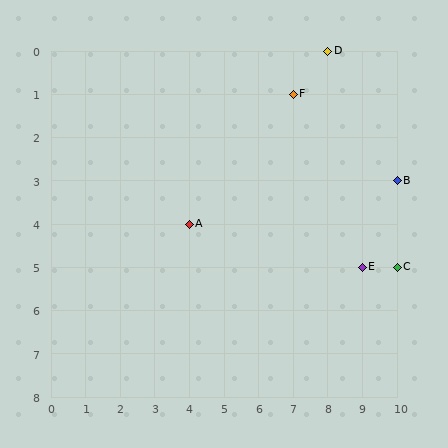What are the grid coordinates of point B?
Point B is at grid coordinates (10, 3).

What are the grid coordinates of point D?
Point D is at grid coordinates (8, 0).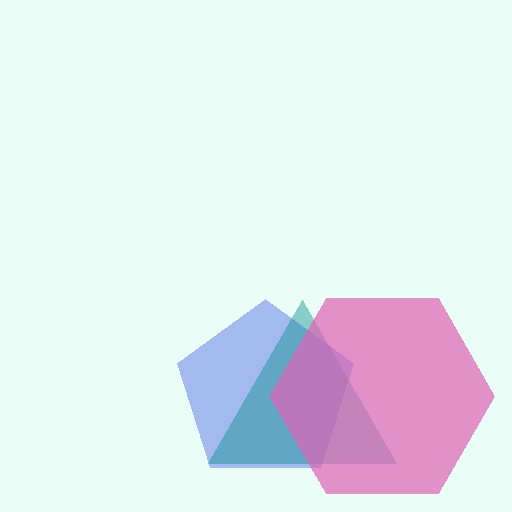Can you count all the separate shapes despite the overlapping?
Yes, there are 3 separate shapes.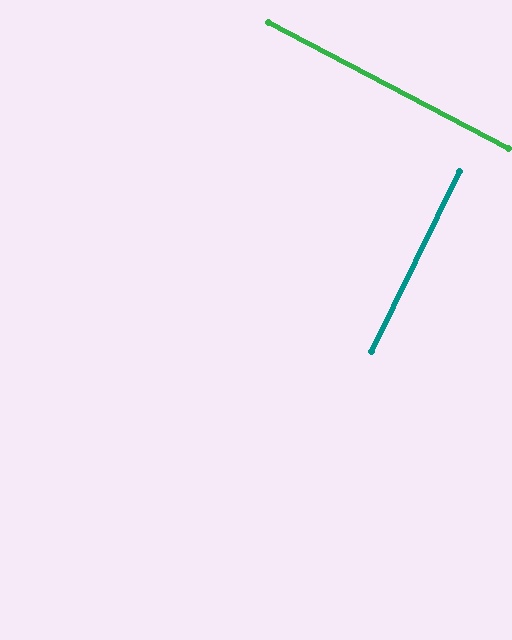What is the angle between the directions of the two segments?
Approximately 88 degrees.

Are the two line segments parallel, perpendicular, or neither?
Perpendicular — they meet at approximately 88°.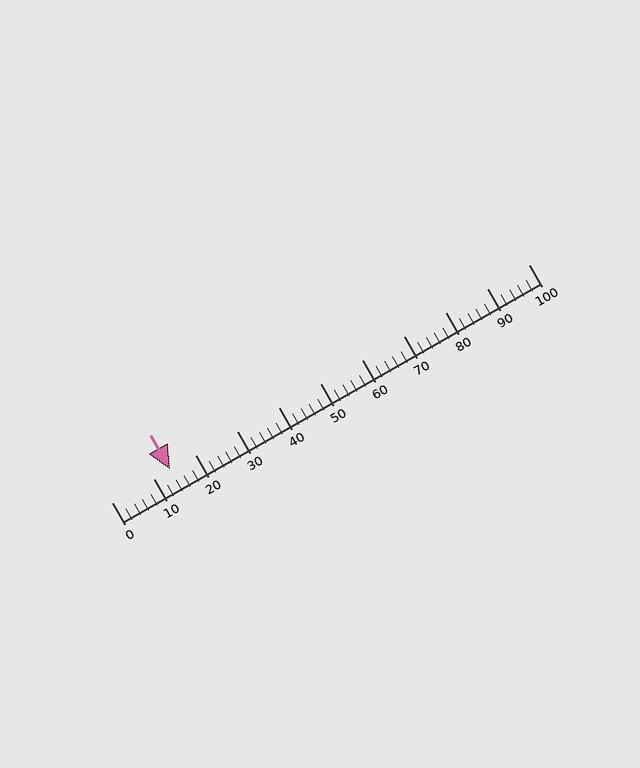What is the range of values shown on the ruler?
The ruler shows values from 0 to 100.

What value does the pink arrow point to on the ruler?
The pink arrow points to approximately 14.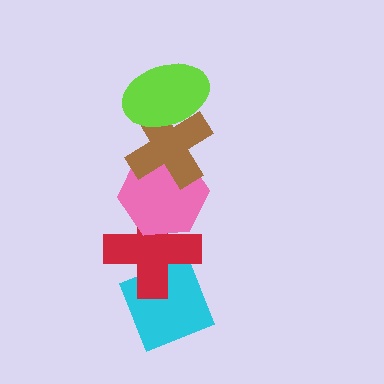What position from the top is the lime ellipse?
The lime ellipse is 1st from the top.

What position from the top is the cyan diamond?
The cyan diamond is 5th from the top.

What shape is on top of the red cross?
The pink hexagon is on top of the red cross.